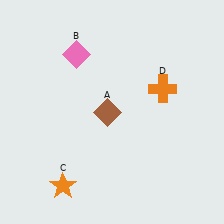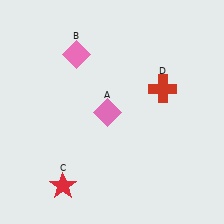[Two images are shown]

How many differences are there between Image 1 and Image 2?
There are 3 differences between the two images.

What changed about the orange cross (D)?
In Image 1, D is orange. In Image 2, it changed to red.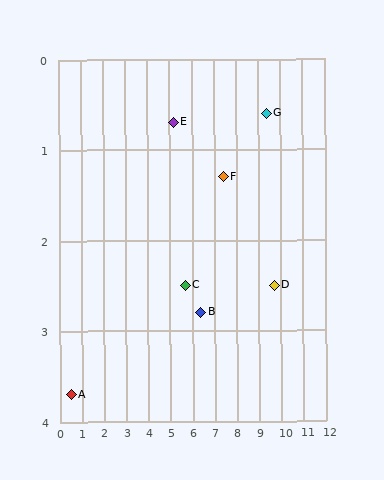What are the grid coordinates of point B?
Point B is at approximately (6.4, 2.8).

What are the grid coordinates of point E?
Point E is at approximately (5.2, 0.7).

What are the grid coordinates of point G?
Point G is at approximately (9.4, 0.6).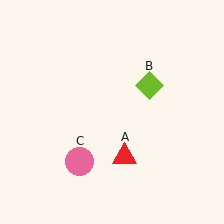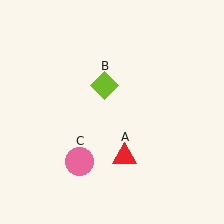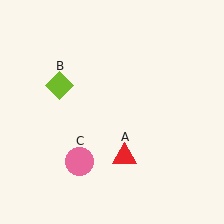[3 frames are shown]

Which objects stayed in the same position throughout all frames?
Red triangle (object A) and pink circle (object C) remained stationary.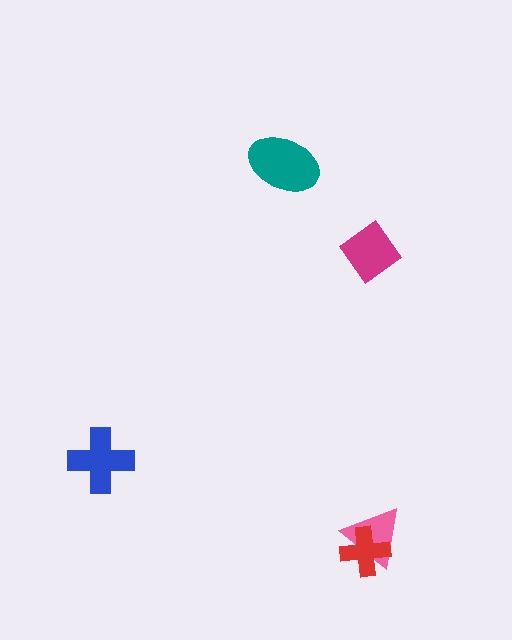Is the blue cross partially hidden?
No, no other shape covers it.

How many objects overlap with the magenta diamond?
0 objects overlap with the magenta diamond.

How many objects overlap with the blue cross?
0 objects overlap with the blue cross.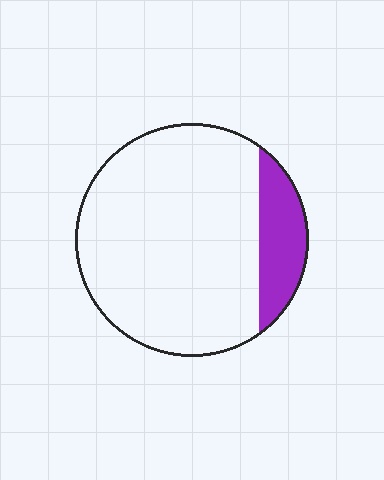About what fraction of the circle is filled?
About one sixth (1/6).